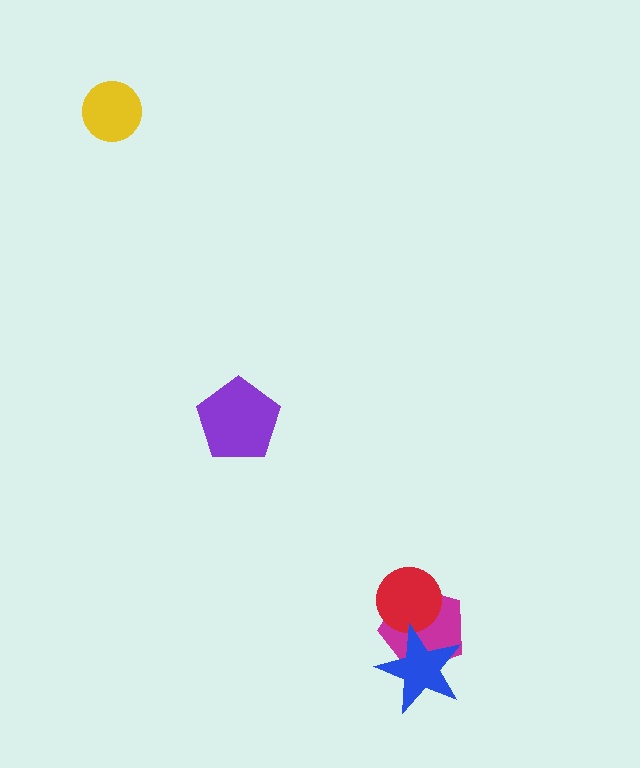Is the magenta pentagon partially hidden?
Yes, it is partially covered by another shape.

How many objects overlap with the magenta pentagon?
2 objects overlap with the magenta pentagon.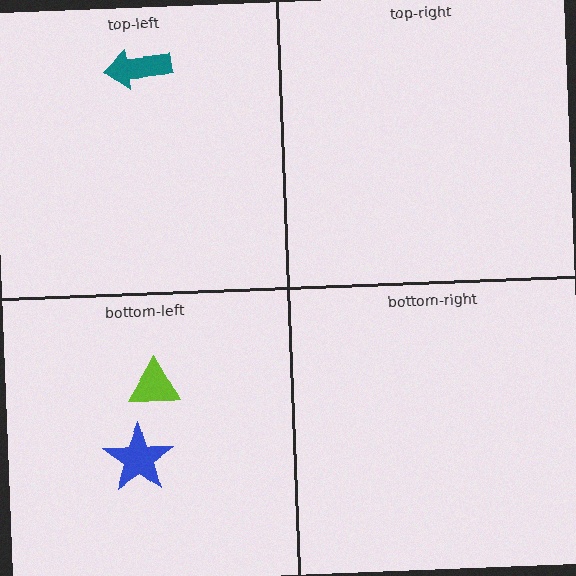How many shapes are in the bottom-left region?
2.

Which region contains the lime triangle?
The bottom-left region.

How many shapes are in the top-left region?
1.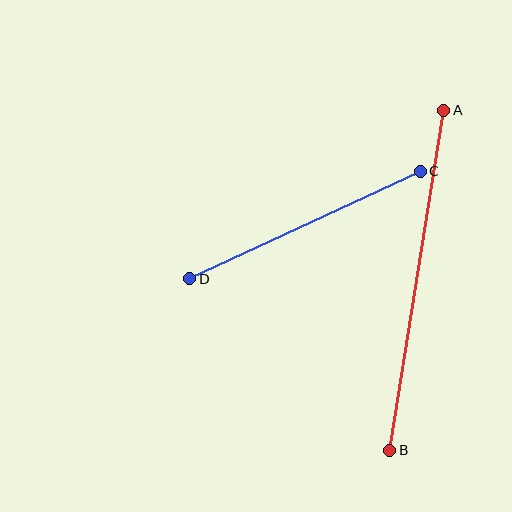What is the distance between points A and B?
The distance is approximately 344 pixels.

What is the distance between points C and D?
The distance is approximately 254 pixels.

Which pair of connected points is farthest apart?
Points A and B are farthest apart.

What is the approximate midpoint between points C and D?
The midpoint is at approximately (305, 225) pixels.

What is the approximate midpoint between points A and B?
The midpoint is at approximately (417, 280) pixels.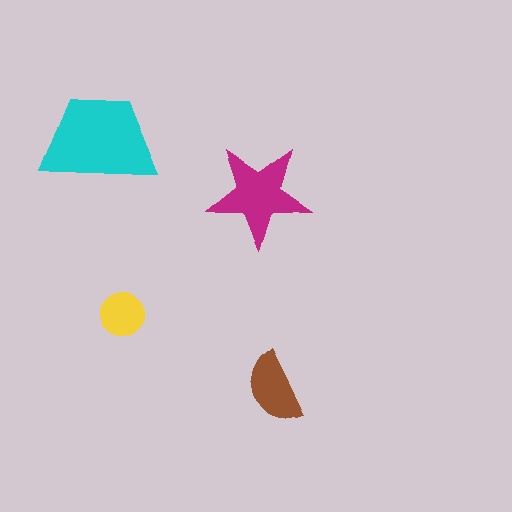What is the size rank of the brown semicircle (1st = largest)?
3rd.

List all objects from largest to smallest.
The cyan trapezoid, the magenta star, the brown semicircle, the yellow circle.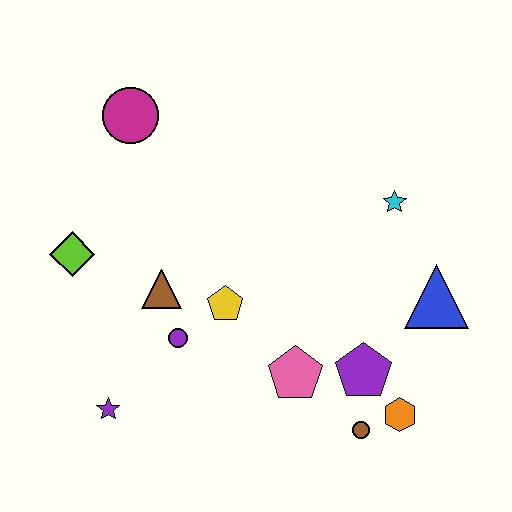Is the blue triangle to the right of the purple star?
Yes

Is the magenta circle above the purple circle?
Yes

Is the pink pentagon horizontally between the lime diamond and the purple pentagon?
Yes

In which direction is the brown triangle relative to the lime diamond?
The brown triangle is to the right of the lime diamond.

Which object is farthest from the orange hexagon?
The magenta circle is farthest from the orange hexagon.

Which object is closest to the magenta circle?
The lime diamond is closest to the magenta circle.